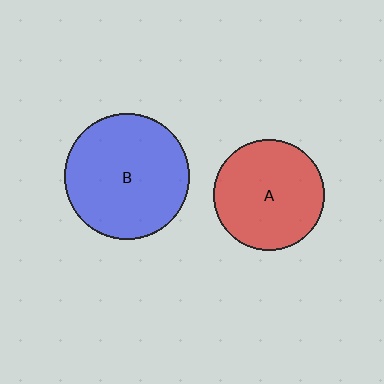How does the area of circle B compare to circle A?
Approximately 1.3 times.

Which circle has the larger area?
Circle B (blue).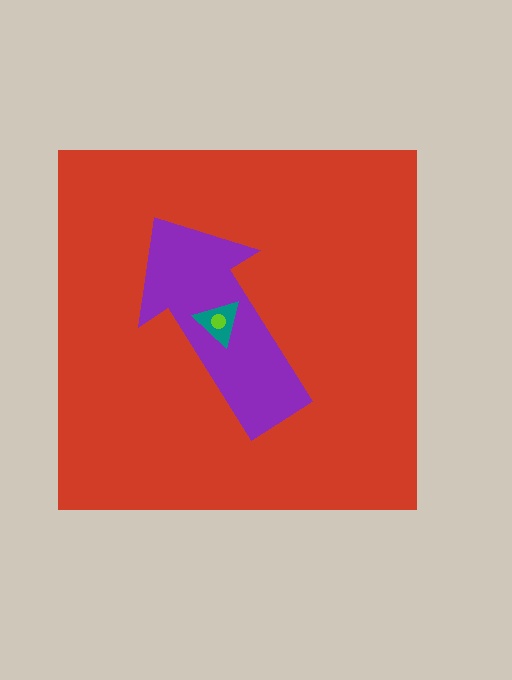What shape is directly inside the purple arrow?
The teal triangle.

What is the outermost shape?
The red square.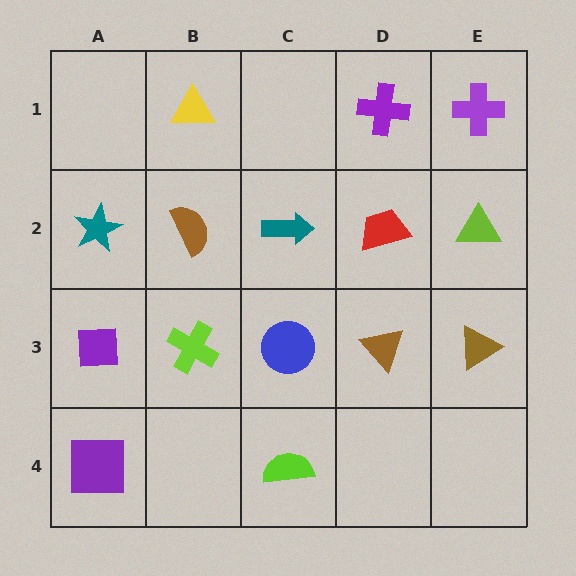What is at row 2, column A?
A teal star.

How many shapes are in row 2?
5 shapes.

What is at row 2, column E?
A lime triangle.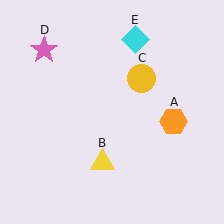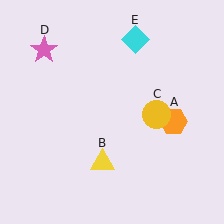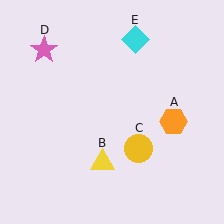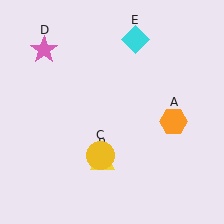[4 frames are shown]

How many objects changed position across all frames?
1 object changed position: yellow circle (object C).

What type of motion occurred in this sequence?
The yellow circle (object C) rotated clockwise around the center of the scene.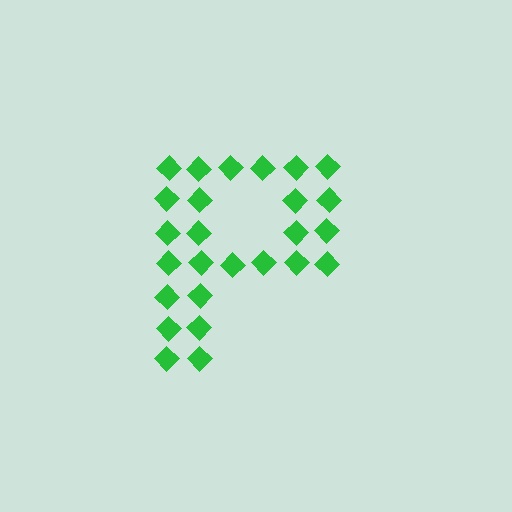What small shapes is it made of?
It is made of small diamonds.